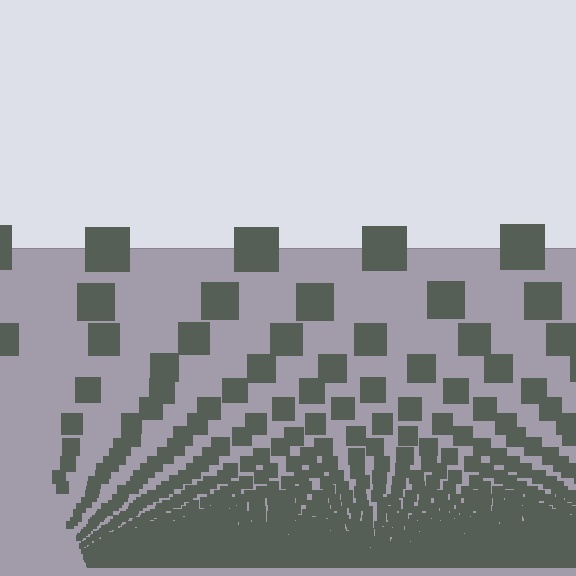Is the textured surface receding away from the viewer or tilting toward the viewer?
The surface appears to tilt toward the viewer. Texture elements get larger and sparser toward the top.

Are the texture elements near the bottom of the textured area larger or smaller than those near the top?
Smaller. The gradient is inverted — elements near the bottom are smaller and denser.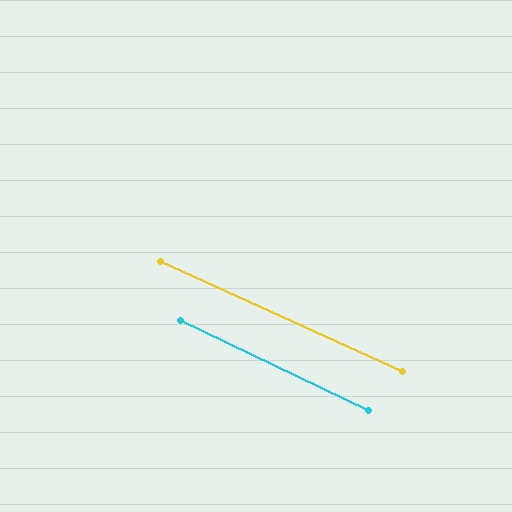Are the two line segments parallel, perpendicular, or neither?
Parallel — their directions differ by only 1.0°.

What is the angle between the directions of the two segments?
Approximately 1 degree.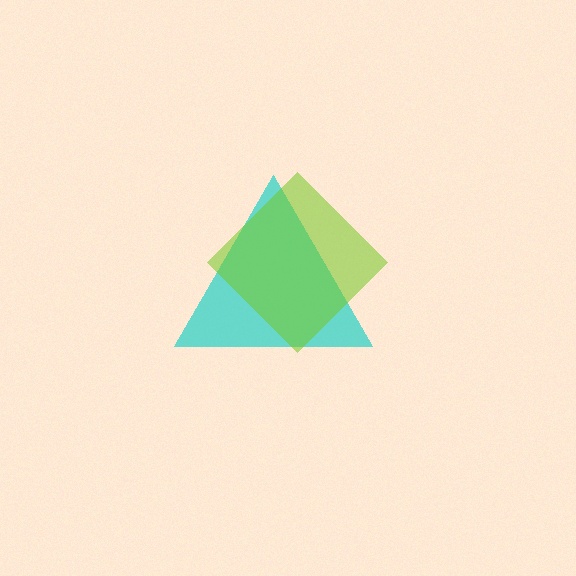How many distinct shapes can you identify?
There are 2 distinct shapes: a cyan triangle, a lime diamond.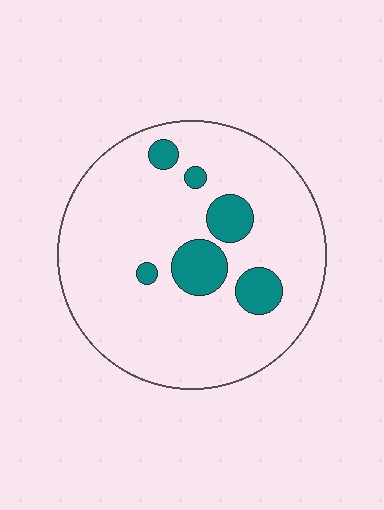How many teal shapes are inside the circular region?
6.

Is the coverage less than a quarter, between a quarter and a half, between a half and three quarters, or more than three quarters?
Less than a quarter.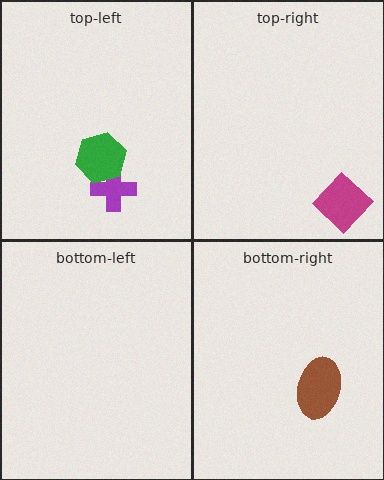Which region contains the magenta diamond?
The top-right region.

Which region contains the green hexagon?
The top-left region.